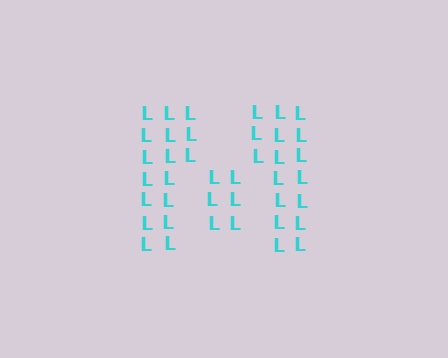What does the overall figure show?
The overall figure shows the letter M.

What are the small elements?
The small elements are letter L's.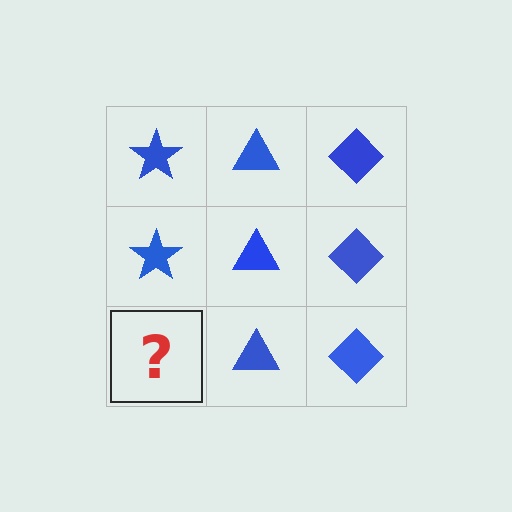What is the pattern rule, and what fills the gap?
The rule is that each column has a consistent shape. The gap should be filled with a blue star.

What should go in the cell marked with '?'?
The missing cell should contain a blue star.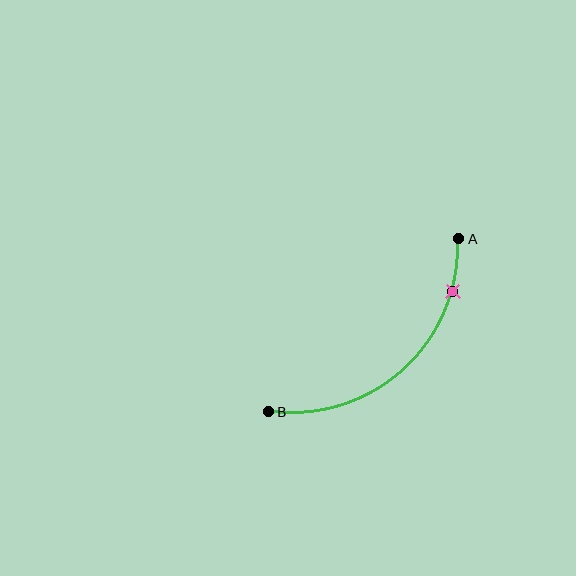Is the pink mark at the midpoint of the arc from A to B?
No. The pink mark lies on the arc but is closer to endpoint A. The arc midpoint would be at the point on the curve equidistant along the arc from both A and B.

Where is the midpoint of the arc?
The arc midpoint is the point on the curve farthest from the straight line joining A and B. It sits below and to the right of that line.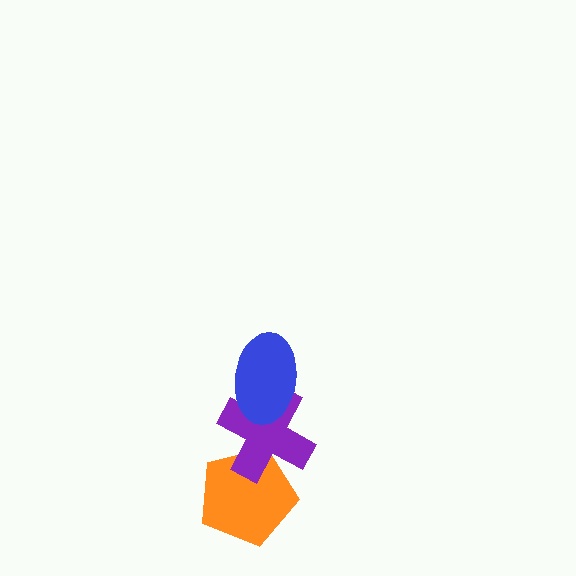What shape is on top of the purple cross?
The blue ellipse is on top of the purple cross.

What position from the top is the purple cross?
The purple cross is 2nd from the top.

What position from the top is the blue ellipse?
The blue ellipse is 1st from the top.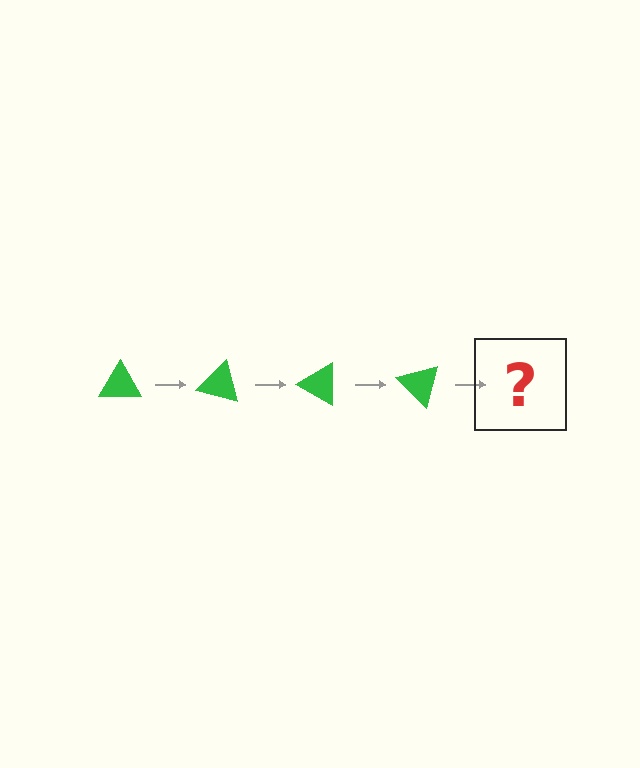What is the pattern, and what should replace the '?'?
The pattern is that the triangle rotates 15 degrees each step. The '?' should be a green triangle rotated 60 degrees.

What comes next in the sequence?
The next element should be a green triangle rotated 60 degrees.